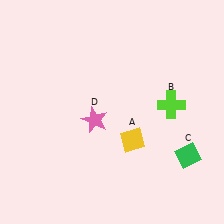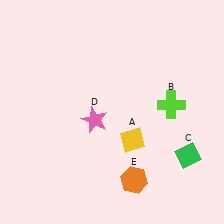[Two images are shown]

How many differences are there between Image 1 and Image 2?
There is 1 difference between the two images.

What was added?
An orange hexagon (E) was added in Image 2.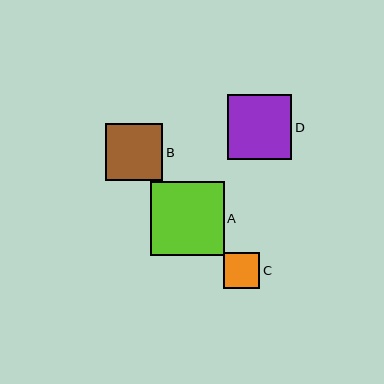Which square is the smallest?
Square C is the smallest with a size of approximately 37 pixels.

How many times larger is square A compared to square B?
Square A is approximately 1.3 times the size of square B.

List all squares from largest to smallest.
From largest to smallest: A, D, B, C.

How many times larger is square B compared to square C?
Square B is approximately 1.6 times the size of square C.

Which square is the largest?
Square A is the largest with a size of approximately 74 pixels.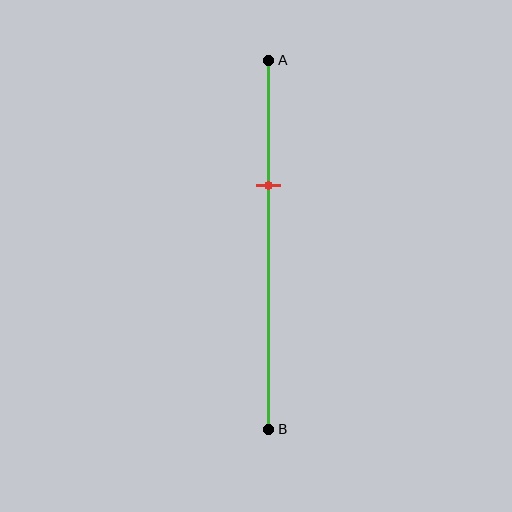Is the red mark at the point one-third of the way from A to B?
Yes, the mark is approximately at the one-third point.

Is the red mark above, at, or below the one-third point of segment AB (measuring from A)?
The red mark is approximately at the one-third point of segment AB.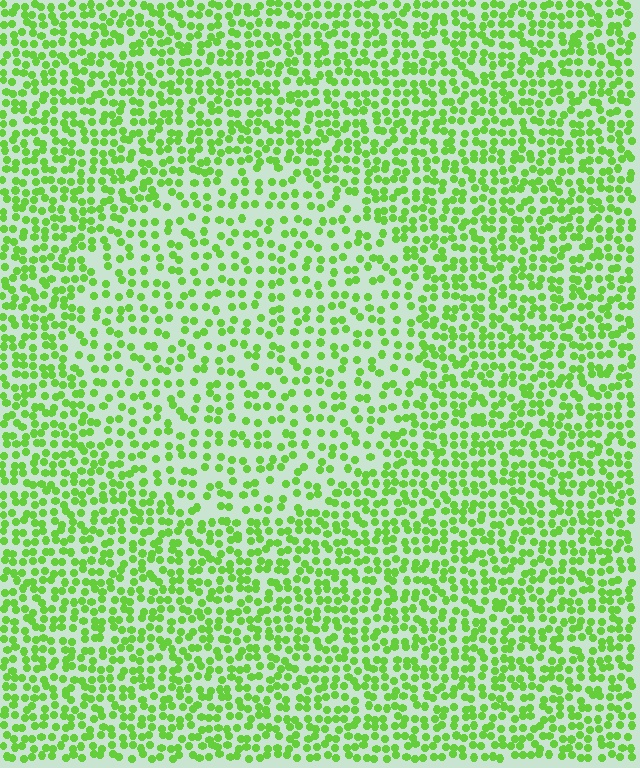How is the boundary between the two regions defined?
The boundary is defined by a change in element density (approximately 1.7x ratio). All elements are the same color, size, and shape.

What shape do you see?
I see a circle.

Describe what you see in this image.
The image contains small lime elements arranged at two different densities. A circle-shaped region is visible where the elements are less densely packed than the surrounding area.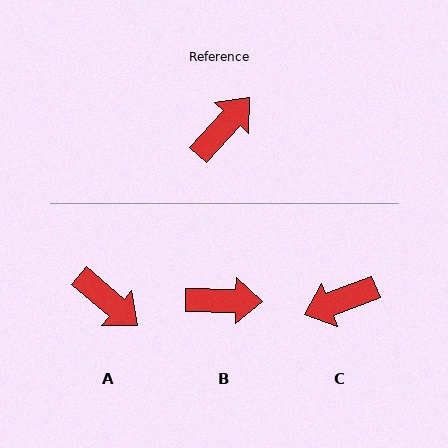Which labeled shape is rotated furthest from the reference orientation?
C, about 153 degrees away.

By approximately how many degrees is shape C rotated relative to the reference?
Approximately 153 degrees counter-clockwise.